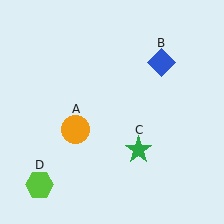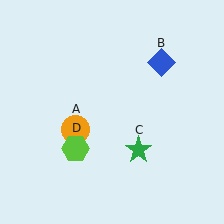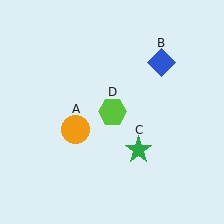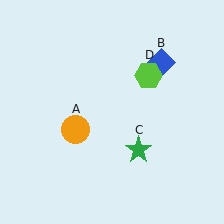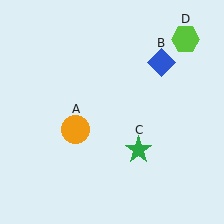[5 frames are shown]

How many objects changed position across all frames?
1 object changed position: lime hexagon (object D).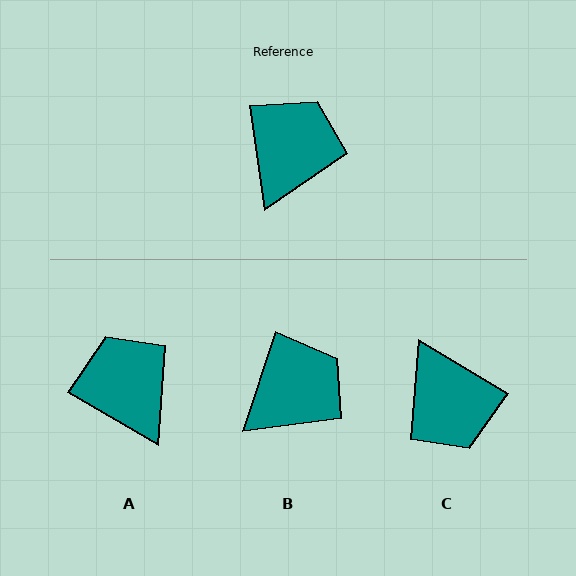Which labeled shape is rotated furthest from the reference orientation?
C, about 129 degrees away.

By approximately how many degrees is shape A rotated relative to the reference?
Approximately 52 degrees counter-clockwise.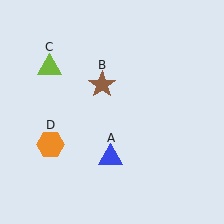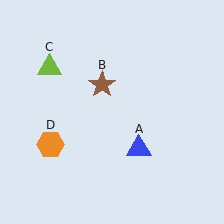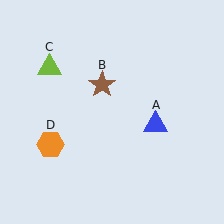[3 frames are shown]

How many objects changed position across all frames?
1 object changed position: blue triangle (object A).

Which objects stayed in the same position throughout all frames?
Brown star (object B) and lime triangle (object C) and orange hexagon (object D) remained stationary.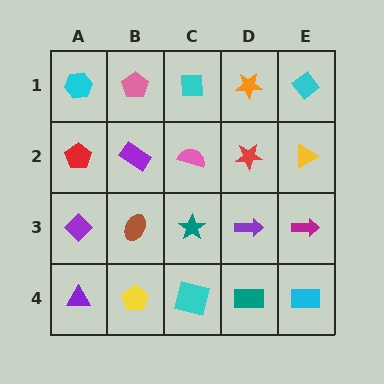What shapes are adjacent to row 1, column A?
A red pentagon (row 2, column A), a pink pentagon (row 1, column B).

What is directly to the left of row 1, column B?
A cyan hexagon.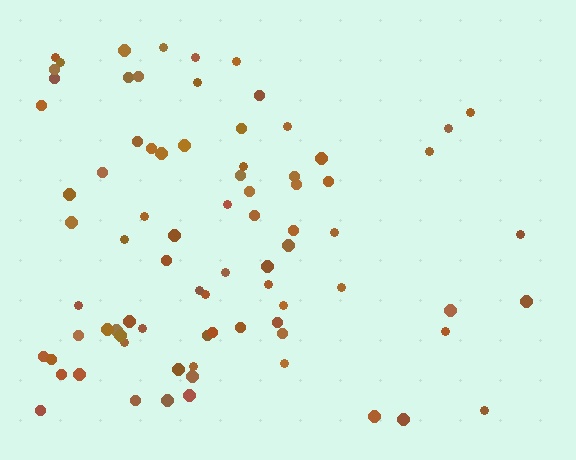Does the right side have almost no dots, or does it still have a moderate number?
Still a moderate number, just noticeably fewer than the left.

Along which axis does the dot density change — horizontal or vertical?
Horizontal.